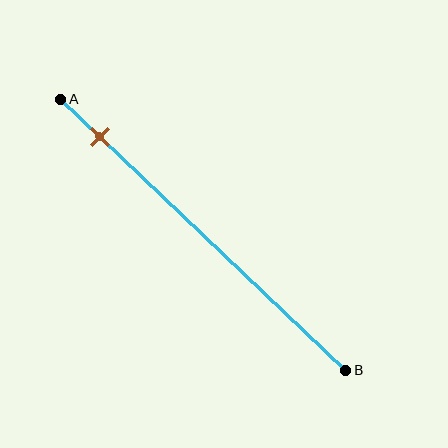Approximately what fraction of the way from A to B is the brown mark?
The brown mark is approximately 15% of the way from A to B.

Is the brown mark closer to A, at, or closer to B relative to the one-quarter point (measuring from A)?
The brown mark is closer to point A than the one-quarter point of segment AB.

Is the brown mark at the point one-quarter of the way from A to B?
No, the mark is at about 15% from A, not at the 25% one-quarter point.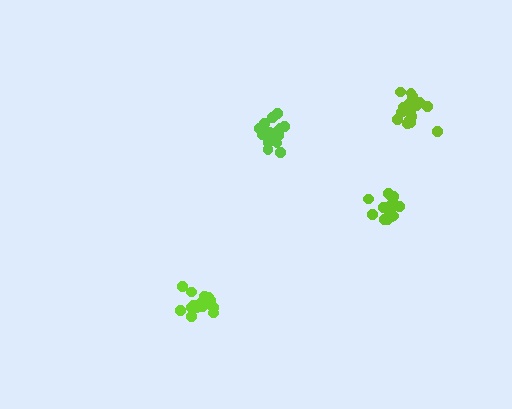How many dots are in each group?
Group 1: 16 dots, Group 2: 17 dots, Group 3: 17 dots, Group 4: 19 dots (69 total).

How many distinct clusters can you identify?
There are 4 distinct clusters.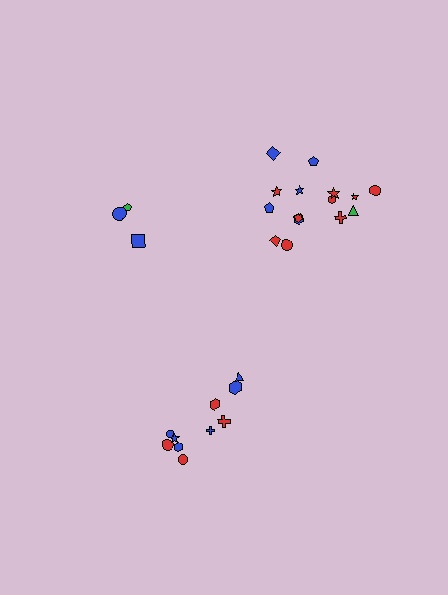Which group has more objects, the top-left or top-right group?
The top-right group.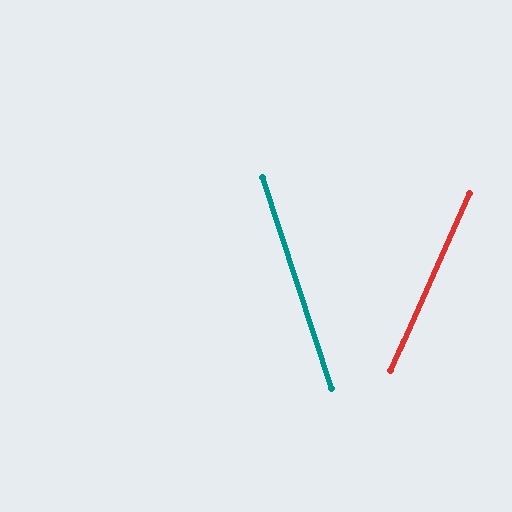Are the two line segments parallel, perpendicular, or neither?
Neither parallel nor perpendicular — they differ by about 42°.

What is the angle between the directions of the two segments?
Approximately 42 degrees.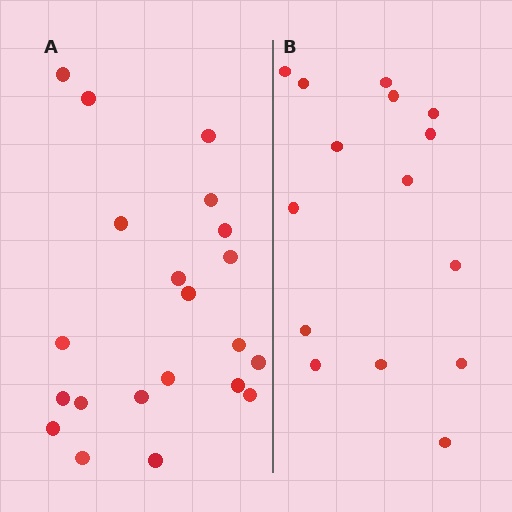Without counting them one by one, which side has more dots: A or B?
Region A (the left region) has more dots.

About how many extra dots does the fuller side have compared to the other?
Region A has about 6 more dots than region B.